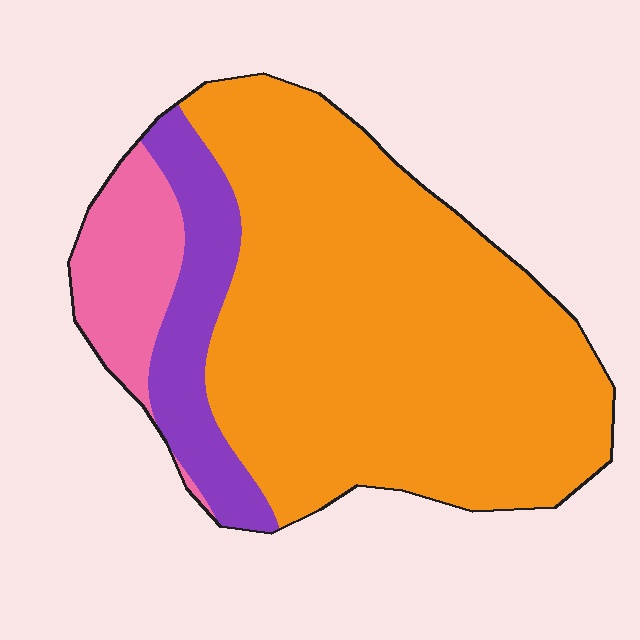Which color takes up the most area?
Orange, at roughly 75%.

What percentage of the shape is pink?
Pink covers 12% of the shape.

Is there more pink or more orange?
Orange.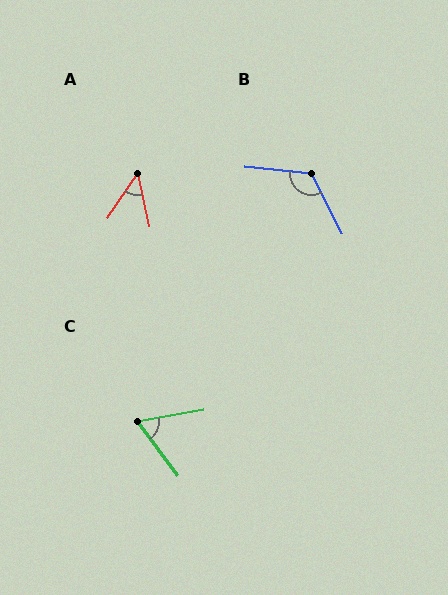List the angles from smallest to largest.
A (46°), C (63°), B (123°).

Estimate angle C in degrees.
Approximately 63 degrees.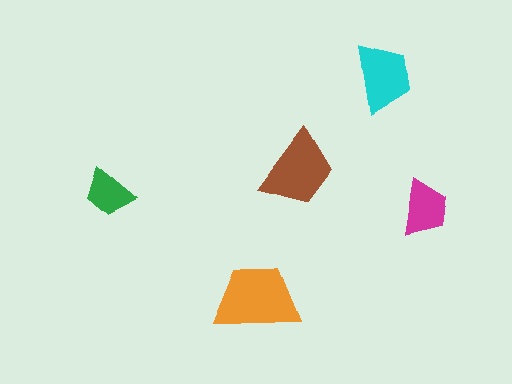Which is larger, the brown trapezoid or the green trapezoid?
The brown one.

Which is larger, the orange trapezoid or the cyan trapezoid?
The orange one.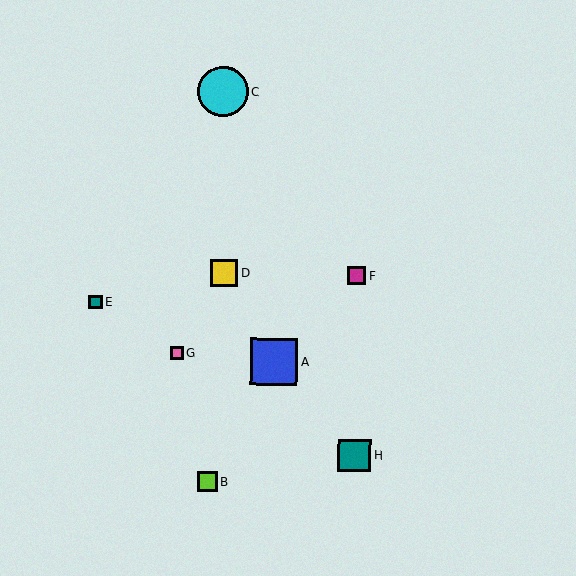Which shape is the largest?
The cyan circle (labeled C) is the largest.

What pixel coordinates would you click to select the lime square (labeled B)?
Click at (207, 482) to select the lime square B.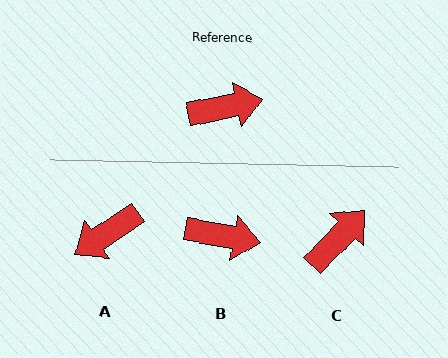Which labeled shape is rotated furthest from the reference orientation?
A, about 158 degrees away.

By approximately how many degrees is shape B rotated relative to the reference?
Approximately 22 degrees clockwise.